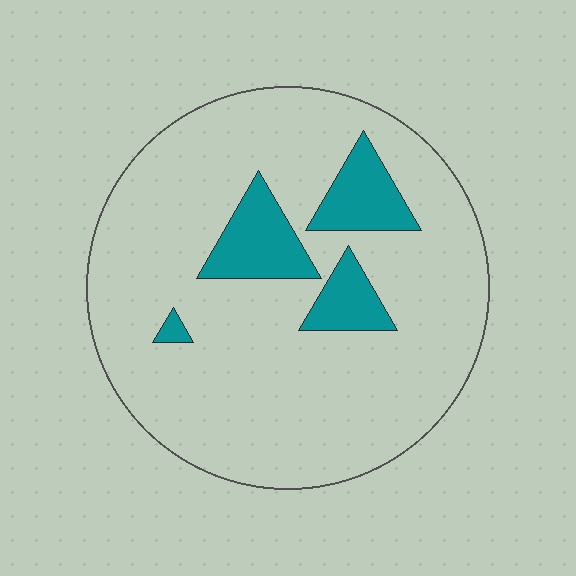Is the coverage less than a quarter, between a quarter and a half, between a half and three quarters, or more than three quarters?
Less than a quarter.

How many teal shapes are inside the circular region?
4.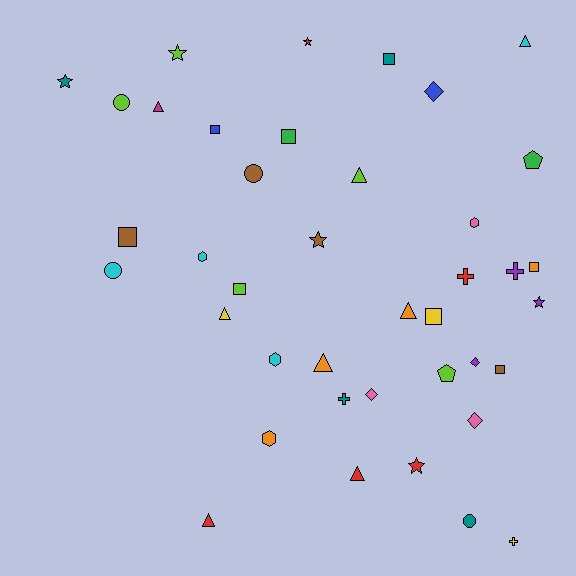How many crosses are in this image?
There are 4 crosses.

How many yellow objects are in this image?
There are 3 yellow objects.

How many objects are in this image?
There are 40 objects.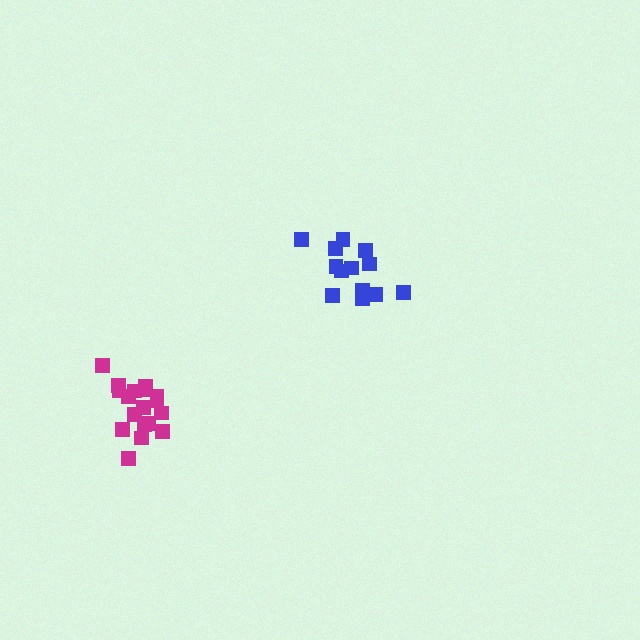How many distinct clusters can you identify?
There are 2 distinct clusters.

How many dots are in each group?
Group 1: 13 dots, Group 2: 18 dots (31 total).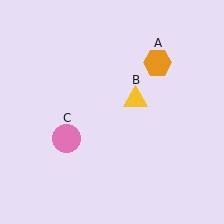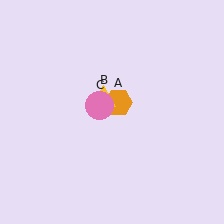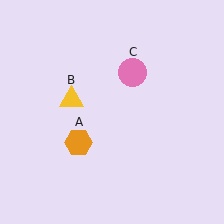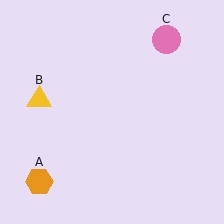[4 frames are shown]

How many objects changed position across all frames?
3 objects changed position: orange hexagon (object A), yellow triangle (object B), pink circle (object C).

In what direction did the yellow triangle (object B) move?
The yellow triangle (object B) moved left.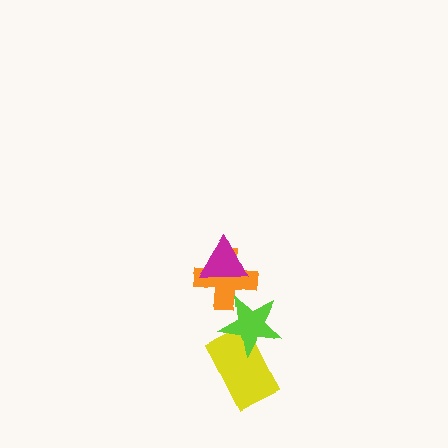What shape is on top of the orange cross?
The magenta triangle is on top of the orange cross.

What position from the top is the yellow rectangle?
The yellow rectangle is 4th from the top.